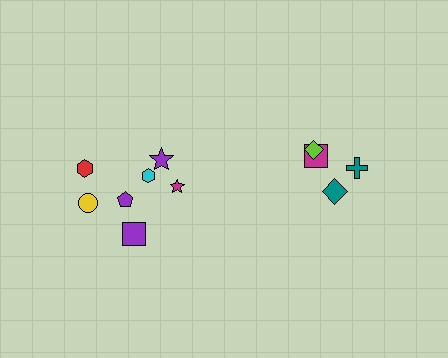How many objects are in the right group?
There are 4 objects.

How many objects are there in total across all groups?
There are 11 objects.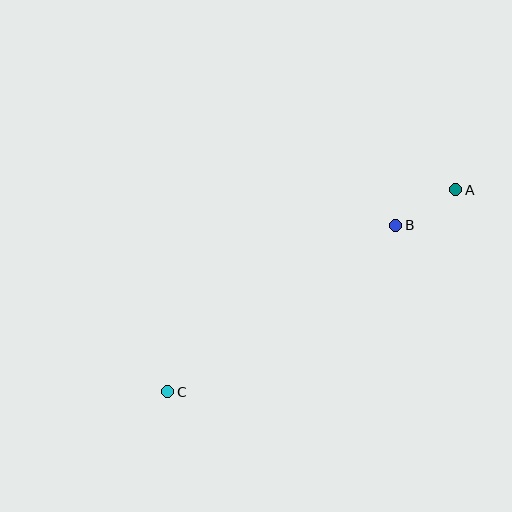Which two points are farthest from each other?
Points A and C are farthest from each other.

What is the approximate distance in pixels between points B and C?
The distance between B and C is approximately 282 pixels.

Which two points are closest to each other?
Points A and B are closest to each other.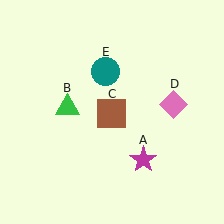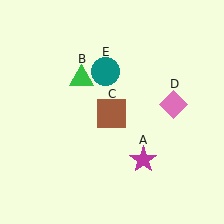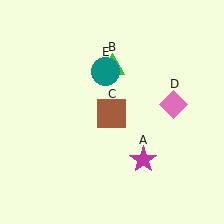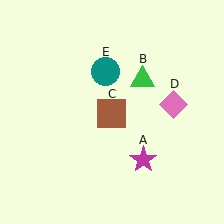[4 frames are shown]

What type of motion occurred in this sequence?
The green triangle (object B) rotated clockwise around the center of the scene.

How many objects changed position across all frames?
1 object changed position: green triangle (object B).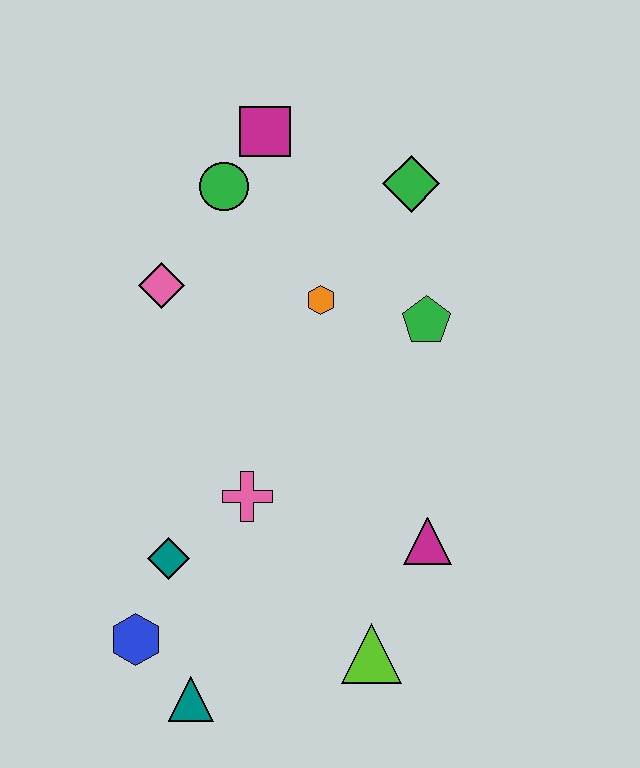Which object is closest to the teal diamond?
The blue hexagon is closest to the teal diamond.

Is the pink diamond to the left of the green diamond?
Yes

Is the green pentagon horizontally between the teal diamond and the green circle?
No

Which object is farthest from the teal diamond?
The green diamond is farthest from the teal diamond.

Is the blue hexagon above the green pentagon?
No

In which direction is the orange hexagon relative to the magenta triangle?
The orange hexagon is above the magenta triangle.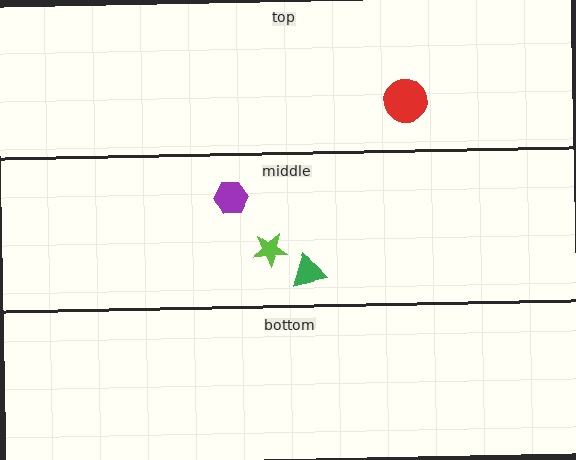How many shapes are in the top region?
1.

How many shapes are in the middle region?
3.